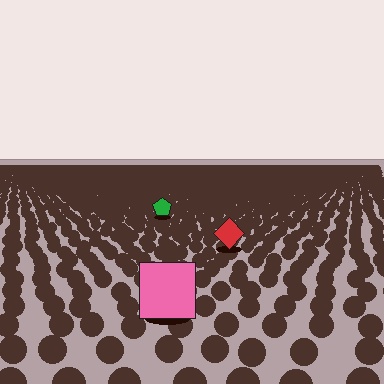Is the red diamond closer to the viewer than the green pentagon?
Yes. The red diamond is closer — you can tell from the texture gradient: the ground texture is coarser near it.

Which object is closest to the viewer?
The pink square is closest. The texture marks near it are larger and more spread out.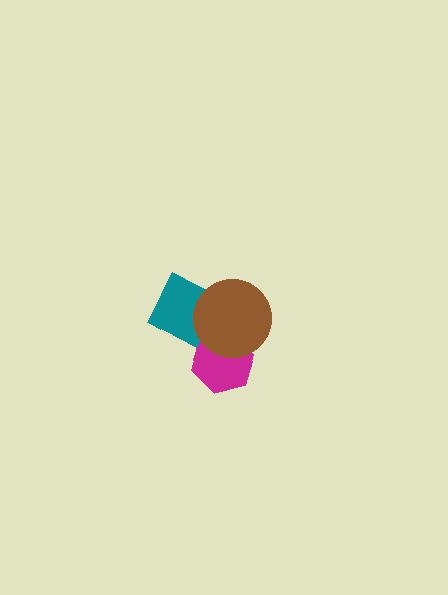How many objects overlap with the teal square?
1 object overlaps with the teal square.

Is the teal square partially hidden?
Yes, it is partially covered by another shape.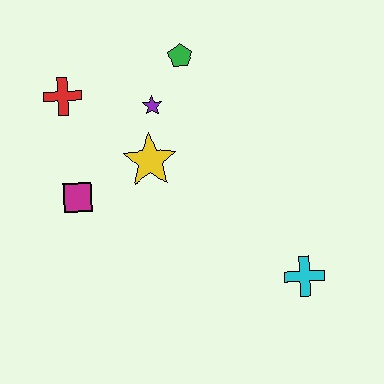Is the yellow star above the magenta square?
Yes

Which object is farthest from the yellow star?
The cyan cross is farthest from the yellow star.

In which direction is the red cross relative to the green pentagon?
The red cross is to the left of the green pentagon.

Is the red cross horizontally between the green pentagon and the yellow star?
No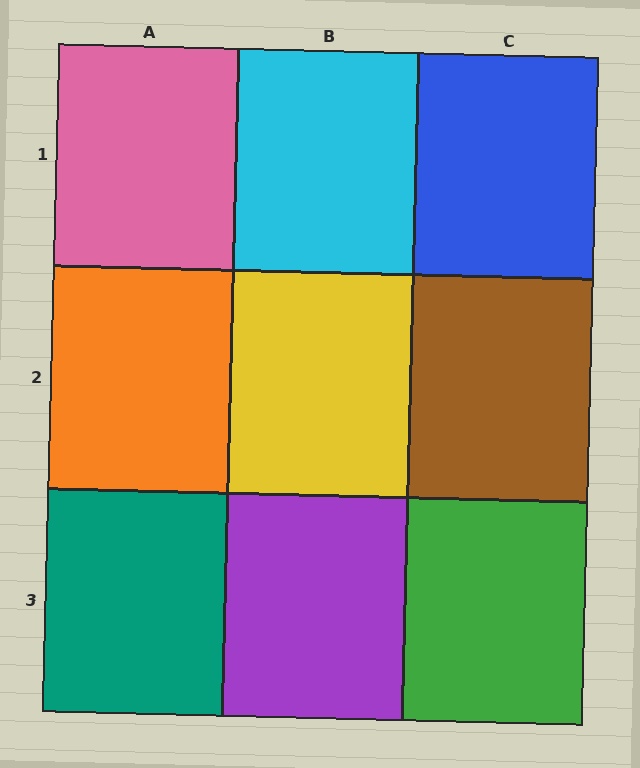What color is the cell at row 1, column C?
Blue.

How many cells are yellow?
1 cell is yellow.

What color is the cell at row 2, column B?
Yellow.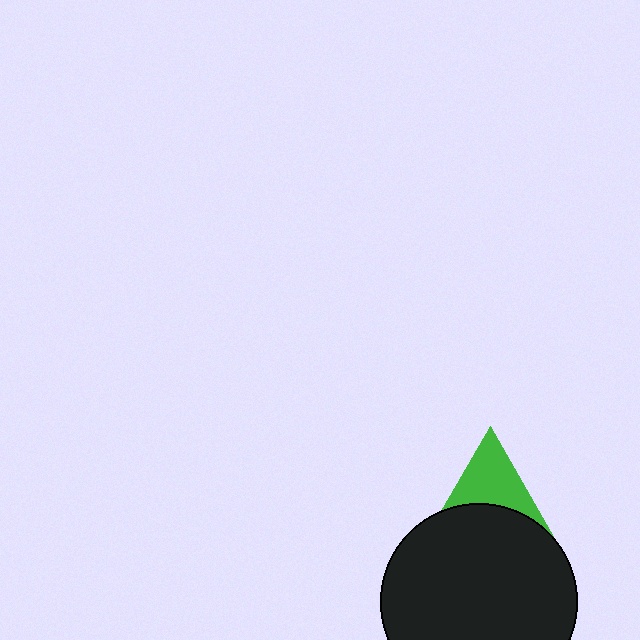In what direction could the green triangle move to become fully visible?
The green triangle could move up. That would shift it out from behind the black circle entirely.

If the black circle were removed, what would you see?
You would see the complete green triangle.